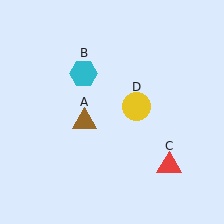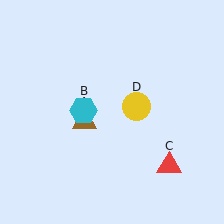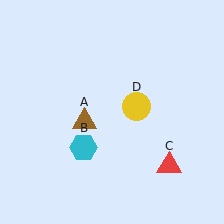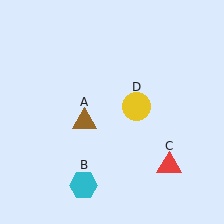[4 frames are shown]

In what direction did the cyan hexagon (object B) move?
The cyan hexagon (object B) moved down.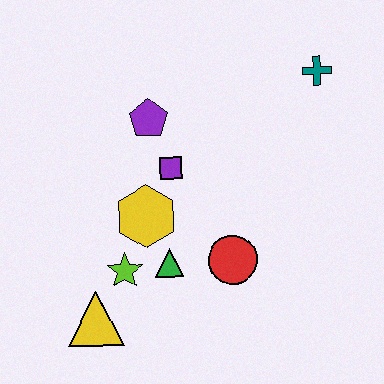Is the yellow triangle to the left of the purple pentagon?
Yes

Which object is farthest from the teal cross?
The yellow triangle is farthest from the teal cross.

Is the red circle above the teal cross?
No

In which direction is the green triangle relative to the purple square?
The green triangle is below the purple square.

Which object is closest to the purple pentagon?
The purple square is closest to the purple pentagon.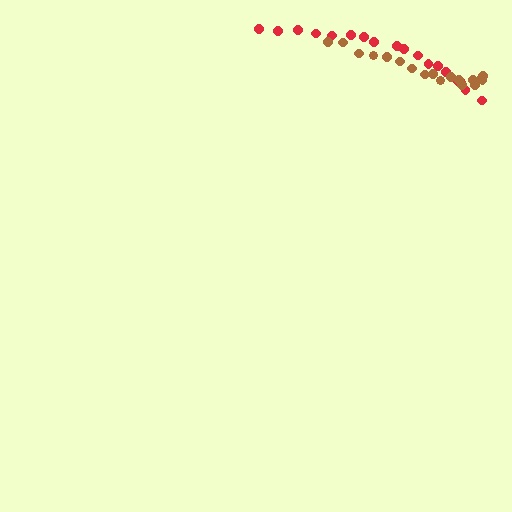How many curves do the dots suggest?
There are 2 distinct paths.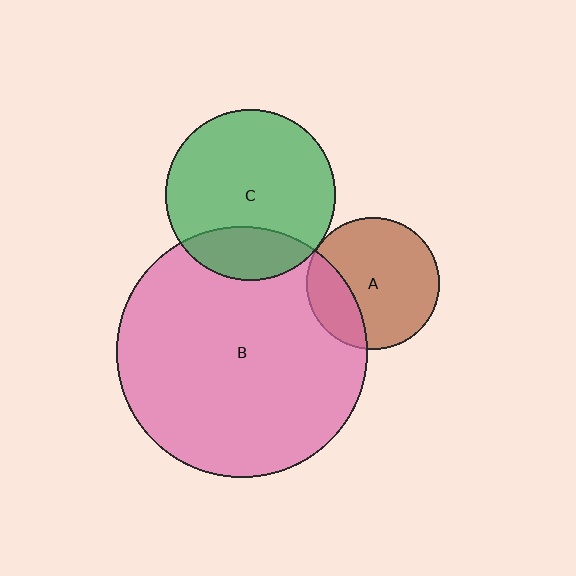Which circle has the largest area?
Circle B (pink).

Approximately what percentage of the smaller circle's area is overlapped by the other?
Approximately 25%.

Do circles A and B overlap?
Yes.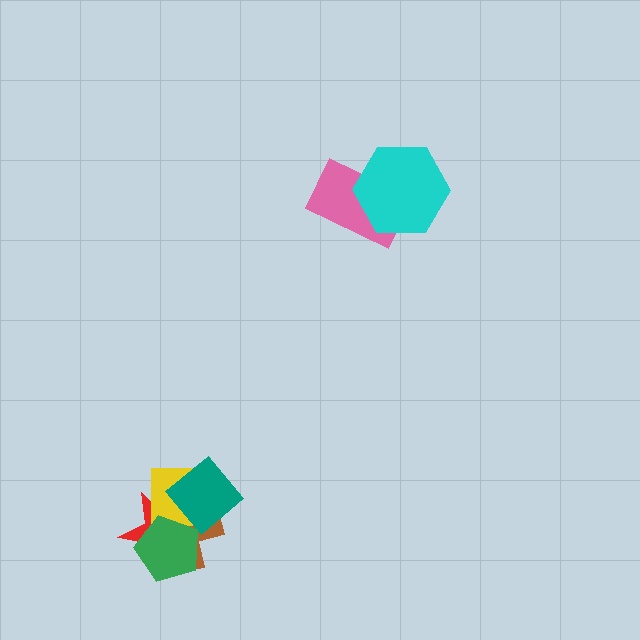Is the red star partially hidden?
Yes, it is partially covered by another shape.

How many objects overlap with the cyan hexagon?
1 object overlaps with the cyan hexagon.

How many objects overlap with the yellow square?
4 objects overlap with the yellow square.